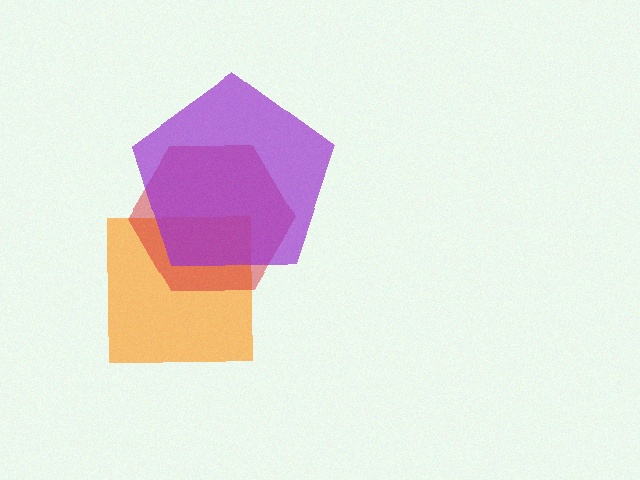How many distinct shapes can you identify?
There are 3 distinct shapes: an orange square, a red hexagon, a purple pentagon.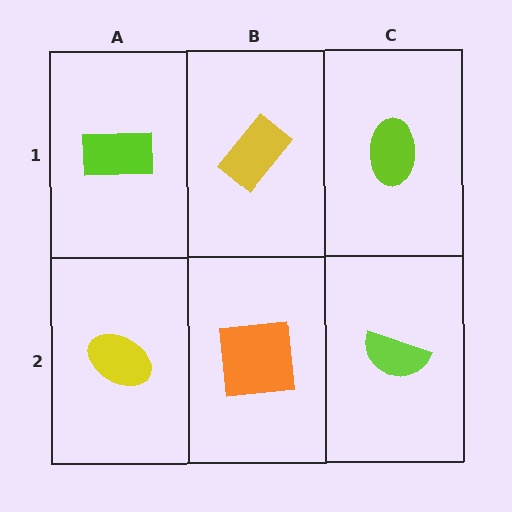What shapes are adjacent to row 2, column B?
A yellow rectangle (row 1, column B), a yellow ellipse (row 2, column A), a lime semicircle (row 2, column C).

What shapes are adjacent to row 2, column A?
A lime rectangle (row 1, column A), an orange square (row 2, column B).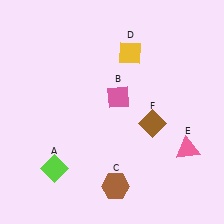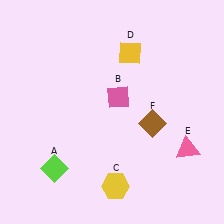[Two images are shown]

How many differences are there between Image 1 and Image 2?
There is 1 difference between the two images.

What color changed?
The hexagon (C) changed from brown in Image 1 to yellow in Image 2.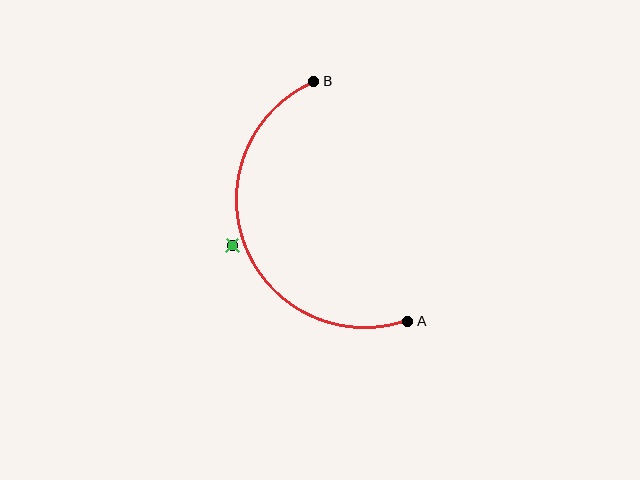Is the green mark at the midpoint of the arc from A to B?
No — the green mark does not lie on the arc at all. It sits slightly outside the curve.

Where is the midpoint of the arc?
The arc midpoint is the point on the curve farthest from the straight line joining A and B. It sits to the left of that line.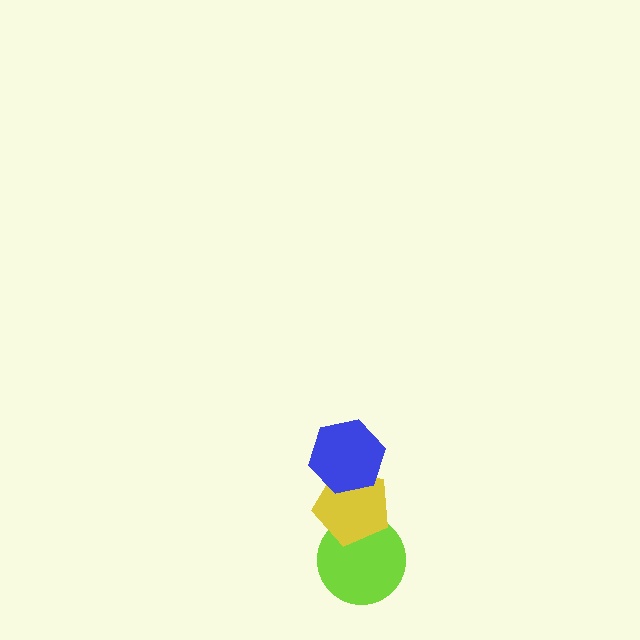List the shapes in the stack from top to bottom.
From top to bottom: the blue hexagon, the yellow pentagon, the lime circle.